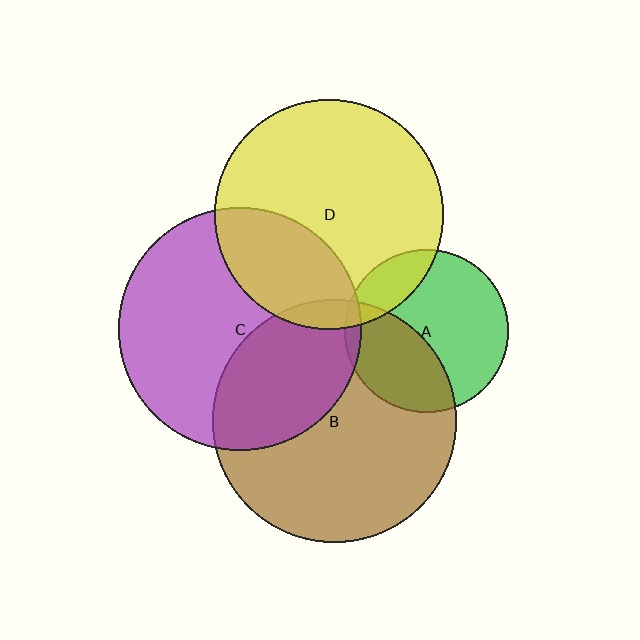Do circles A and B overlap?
Yes.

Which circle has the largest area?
Circle B (brown).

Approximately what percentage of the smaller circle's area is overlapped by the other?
Approximately 40%.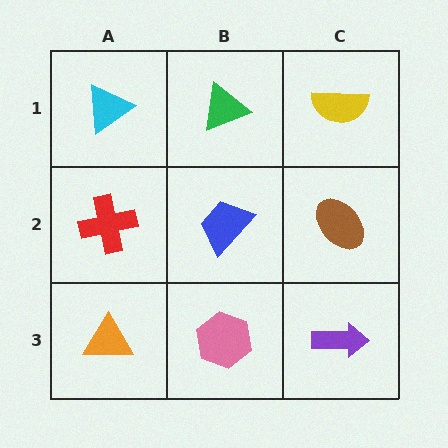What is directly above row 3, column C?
A brown ellipse.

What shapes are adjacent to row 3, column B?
A blue trapezoid (row 2, column B), an orange triangle (row 3, column A), a purple arrow (row 3, column C).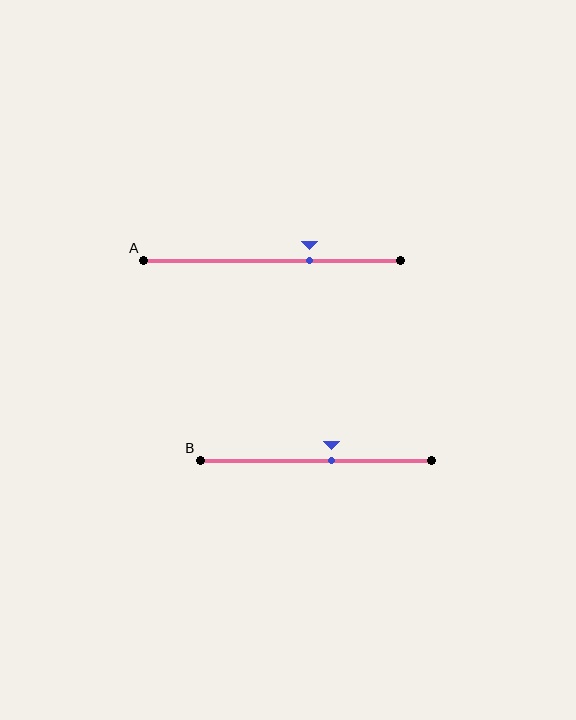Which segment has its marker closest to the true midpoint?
Segment B has its marker closest to the true midpoint.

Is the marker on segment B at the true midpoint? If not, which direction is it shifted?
No, the marker on segment B is shifted to the right by about 7% of the segment length.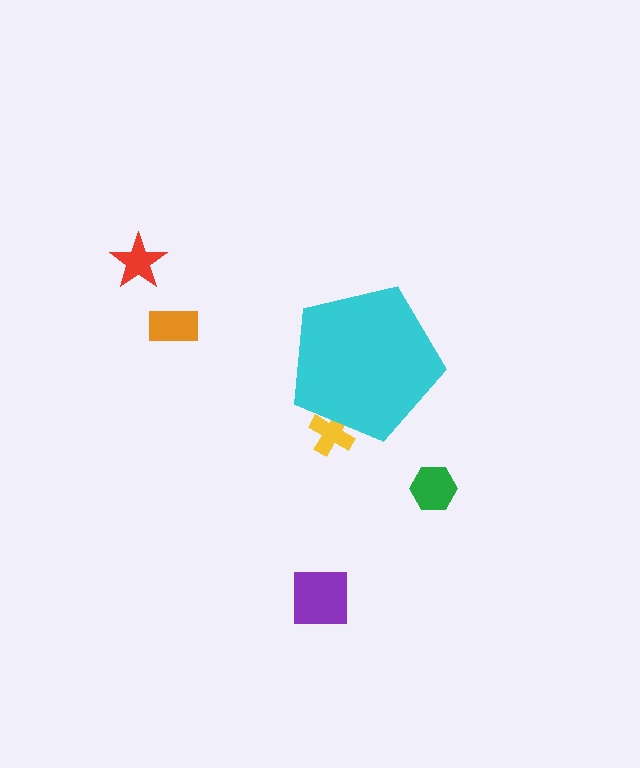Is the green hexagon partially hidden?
No, the green hexagon is fully visible.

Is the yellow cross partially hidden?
Yes, the yellow cross is partially hidden behind the cyan pentagon.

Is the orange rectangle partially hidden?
No, the orange rectangle is fully visible.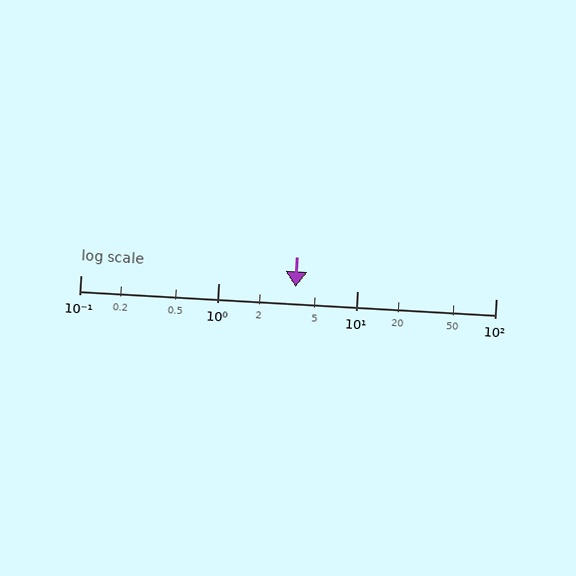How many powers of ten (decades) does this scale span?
The scale spans 3 decades, from 0.1 to 100.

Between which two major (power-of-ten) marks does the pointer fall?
The pointer is between 1 and 10.